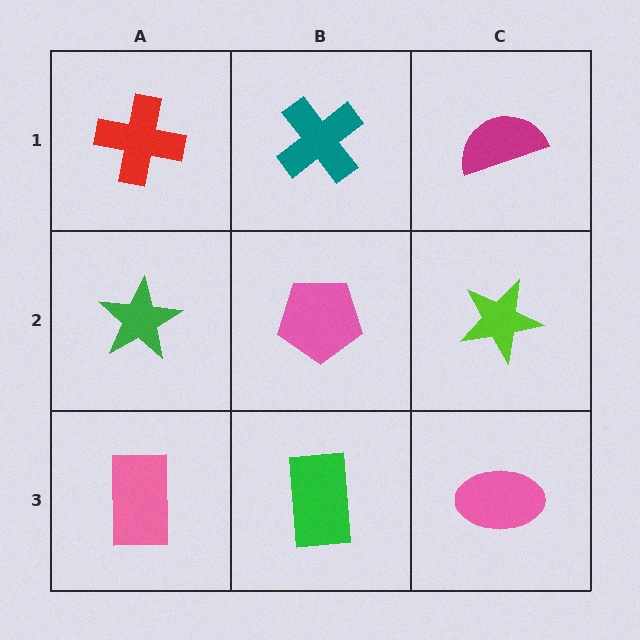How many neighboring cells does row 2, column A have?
3.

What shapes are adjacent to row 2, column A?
A red cross (row 1, column A), a pink rectangle (row 3, column A), a pink pentagon (row 2, column B).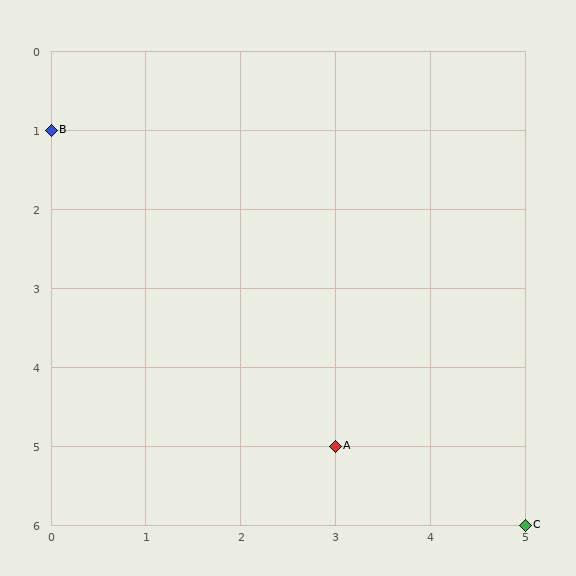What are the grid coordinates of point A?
Point A is at grid coordinates (3, 5).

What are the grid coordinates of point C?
Point C is at grid coordinates (5, 6).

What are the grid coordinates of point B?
Point B is at grid coordinates (0, 1).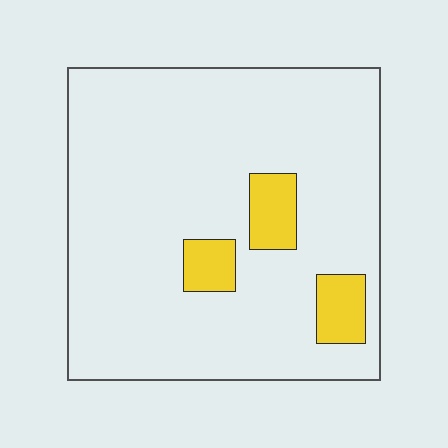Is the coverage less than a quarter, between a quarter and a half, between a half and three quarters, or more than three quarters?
Less than a quarter.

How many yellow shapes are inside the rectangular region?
3.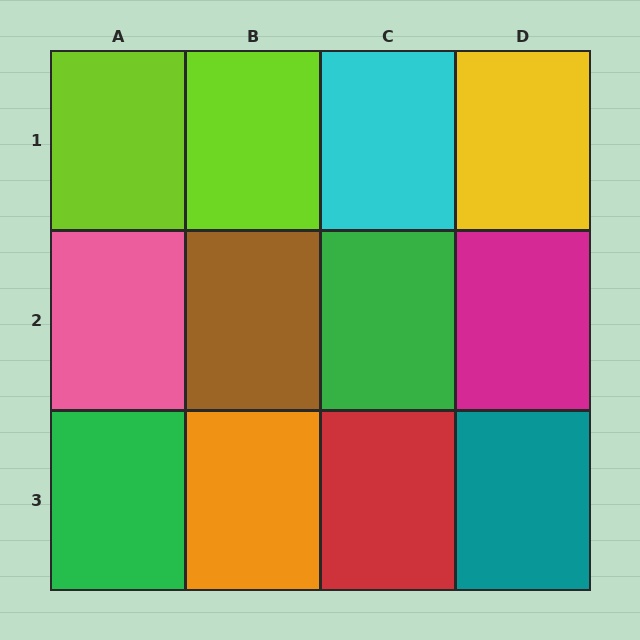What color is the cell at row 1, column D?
Yellow.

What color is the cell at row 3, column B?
Orange.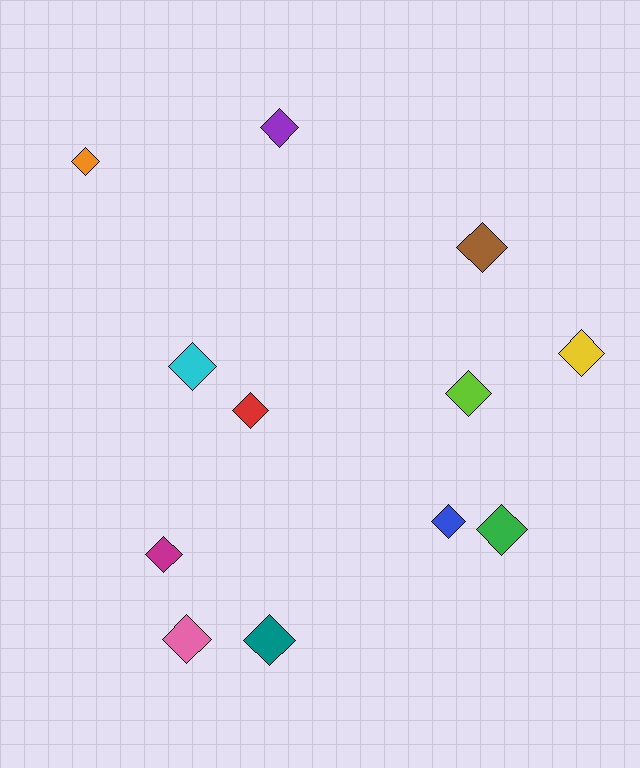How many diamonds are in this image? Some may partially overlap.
There are 12 diamonds.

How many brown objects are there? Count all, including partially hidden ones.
There is 1 brown object.